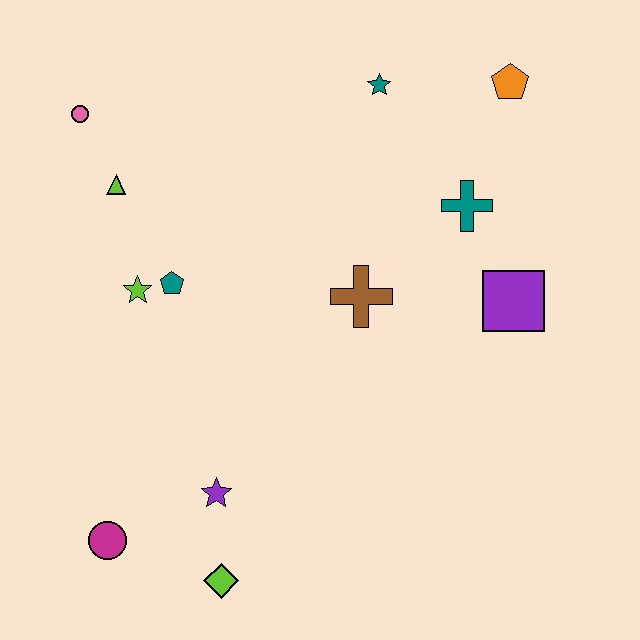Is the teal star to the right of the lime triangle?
Yes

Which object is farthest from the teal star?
The magenta circle is farthest from the teal star.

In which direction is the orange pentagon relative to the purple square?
The orange pentagon is above the purple square.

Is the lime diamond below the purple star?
Yes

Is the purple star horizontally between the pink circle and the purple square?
Yes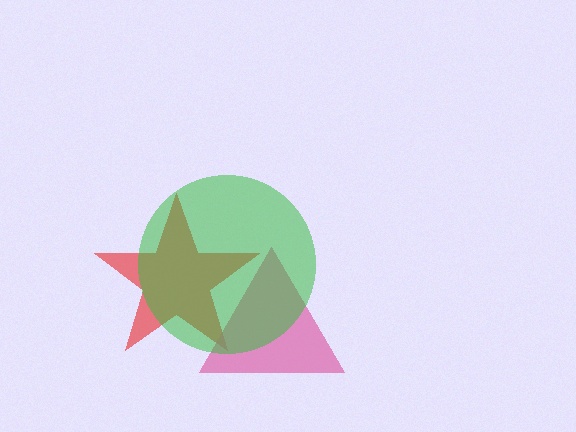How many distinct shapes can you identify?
There are 3 distinct shapes: a red star, a pink triangle, a green circle.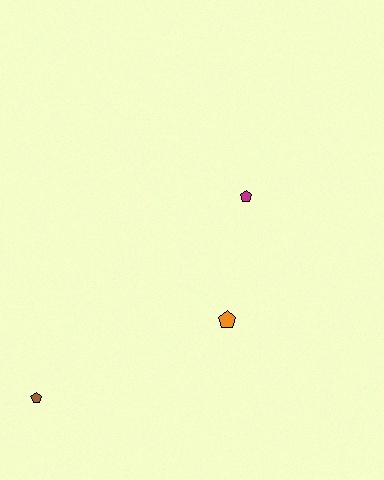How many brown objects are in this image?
There is 1 brown object.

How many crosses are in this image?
There are no crosses.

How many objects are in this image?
There are 3 objects.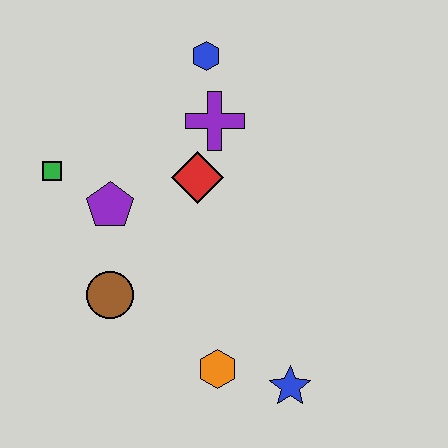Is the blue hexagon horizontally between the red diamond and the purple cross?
Yes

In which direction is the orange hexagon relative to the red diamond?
The orange hexagon is below the red diamond.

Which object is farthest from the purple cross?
The blue star is farthest from the purple cross.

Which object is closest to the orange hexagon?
The blue star is closest to the orange hexagon.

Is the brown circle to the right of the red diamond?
No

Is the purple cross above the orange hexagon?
Yes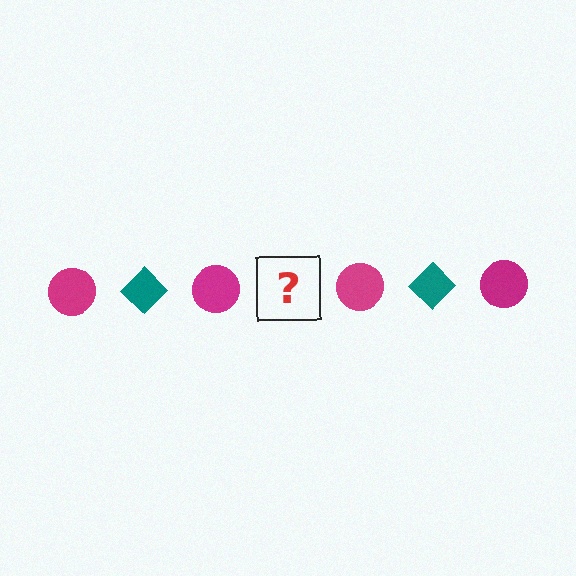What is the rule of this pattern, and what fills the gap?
The rule is that the pattern alternates between magenta circle and teal diamond. The gap should be filled with a teal diamond.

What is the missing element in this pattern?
The missing element is a teal diamond.